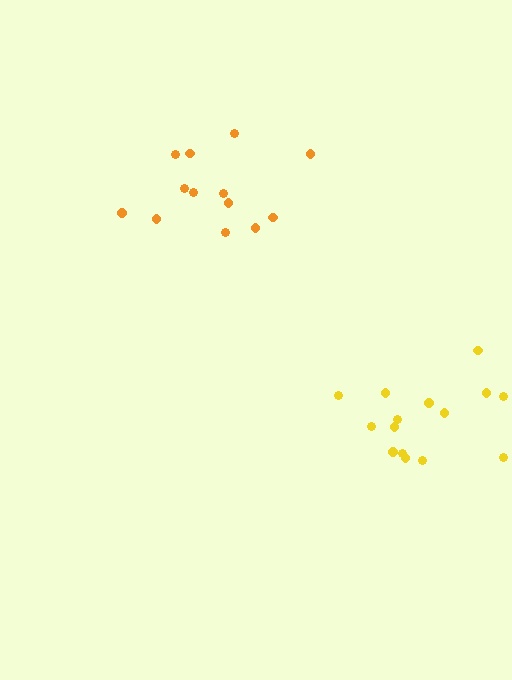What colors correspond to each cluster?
The clusters are colored: yellow, orange.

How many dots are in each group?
Group 1: 15 dots, Group 2: 13 dots (28 total).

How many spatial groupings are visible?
There are 2 spatial groupings.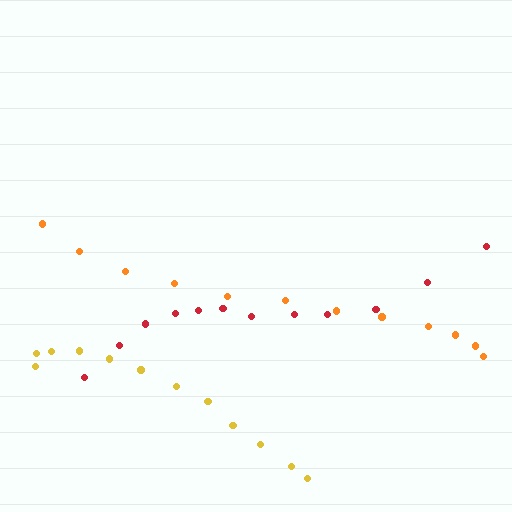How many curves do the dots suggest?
There are 3 distinct paths.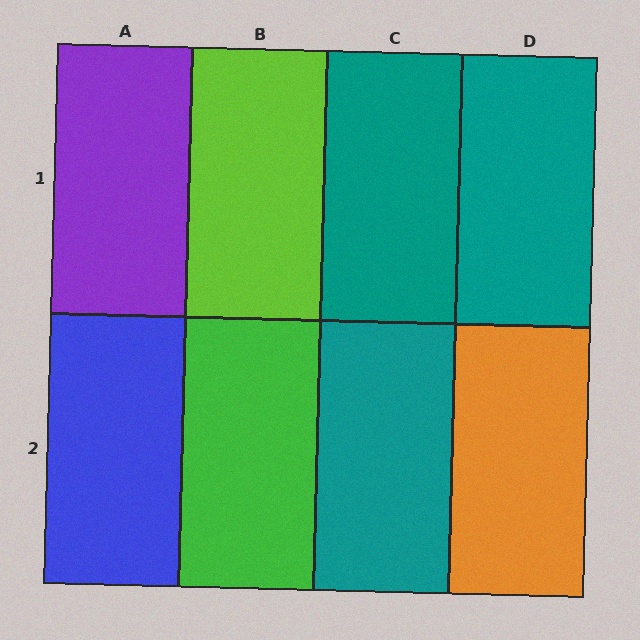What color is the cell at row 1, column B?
Lime.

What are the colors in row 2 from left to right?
Blue, green, teal, orange.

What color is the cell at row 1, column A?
Purple.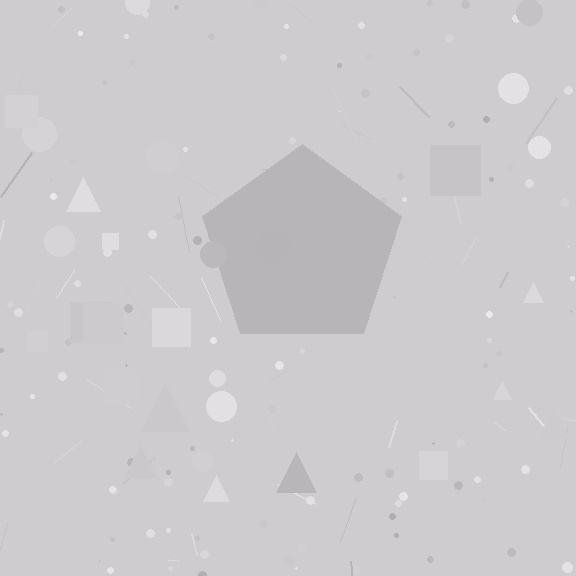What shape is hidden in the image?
A pentagon is hidden in the image.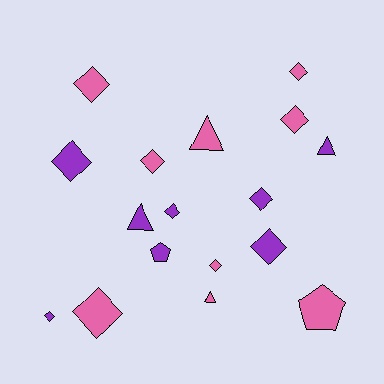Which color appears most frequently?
Pink, with 9 objects.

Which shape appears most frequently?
Diamond, with 11 objects.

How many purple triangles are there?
There are 2 purple triangles.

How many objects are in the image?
There are 17 objects.